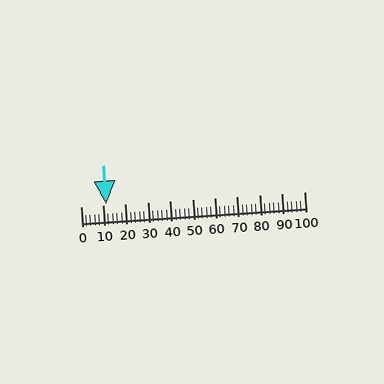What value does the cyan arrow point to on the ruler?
The cyan arrow points to approximately 12.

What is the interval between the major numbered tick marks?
The major tick marks are spaced 10 units apart.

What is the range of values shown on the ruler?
The ruler shows values from 0 to 100.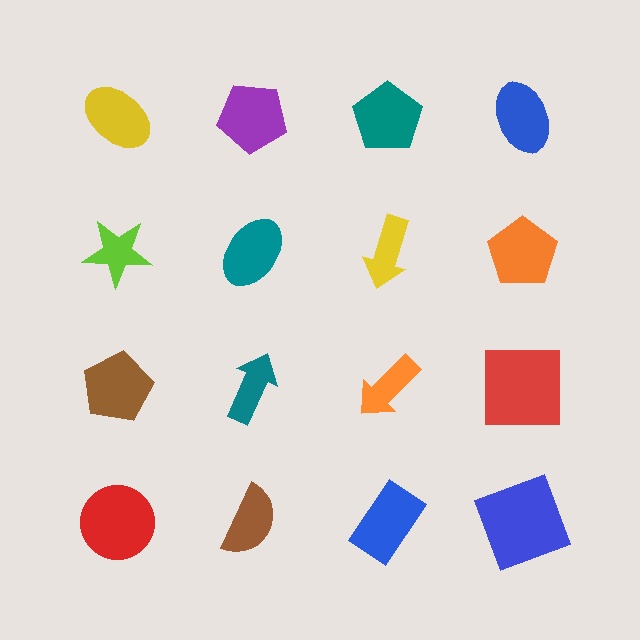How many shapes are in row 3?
4 shapes.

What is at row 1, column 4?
A blue ellipse.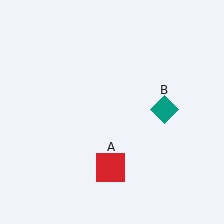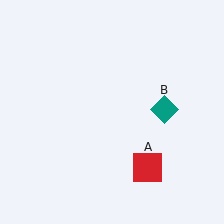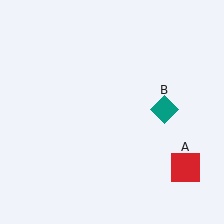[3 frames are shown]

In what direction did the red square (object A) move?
The red square (object A) moved right.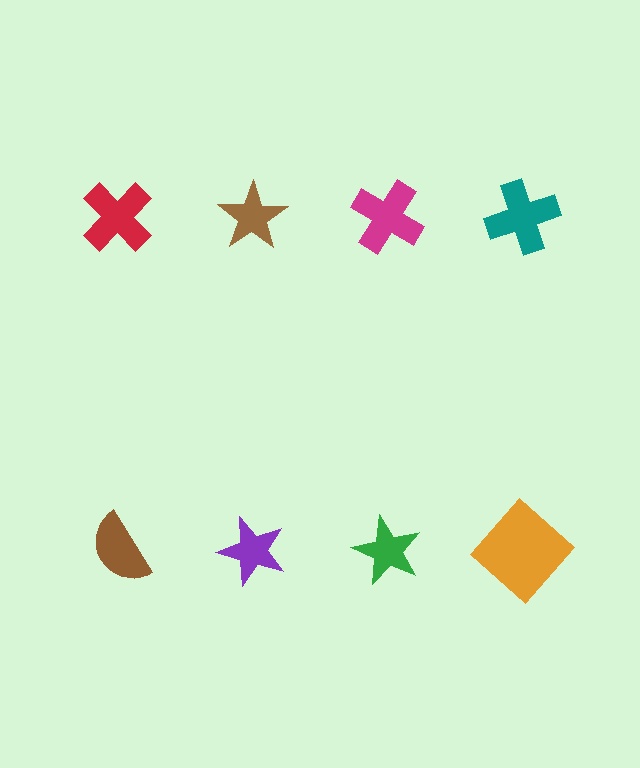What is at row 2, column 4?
An orange diamond.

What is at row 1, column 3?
A magenta cross.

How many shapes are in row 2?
4 shapes.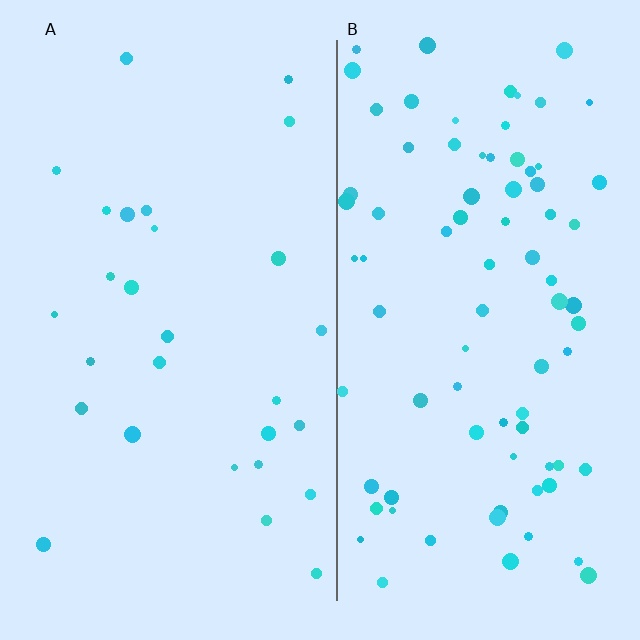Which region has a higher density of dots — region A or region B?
B (the right).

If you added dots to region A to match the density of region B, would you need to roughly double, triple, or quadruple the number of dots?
Approximately triple.